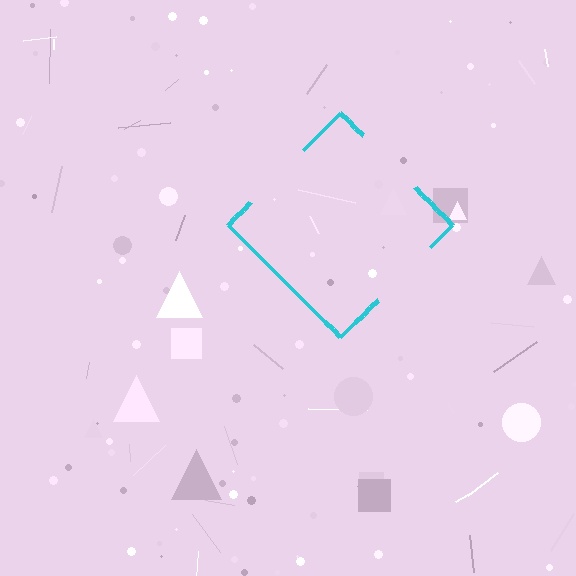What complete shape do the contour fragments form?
The contour fragments form a diamond.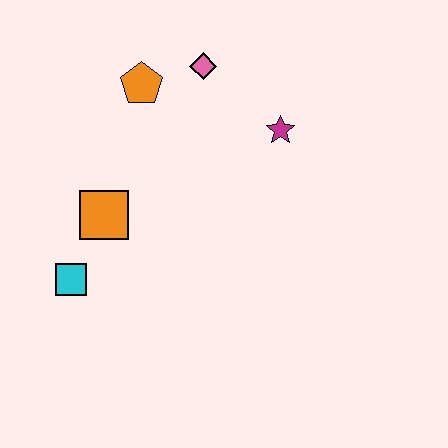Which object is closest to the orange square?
The cyan square is closest to the orange square.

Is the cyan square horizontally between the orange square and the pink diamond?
No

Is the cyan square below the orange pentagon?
Yes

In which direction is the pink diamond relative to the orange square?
The pink diamond is above the orange square.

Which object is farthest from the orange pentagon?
The cyan square is farthest from the orange pentagon.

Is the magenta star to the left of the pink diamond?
No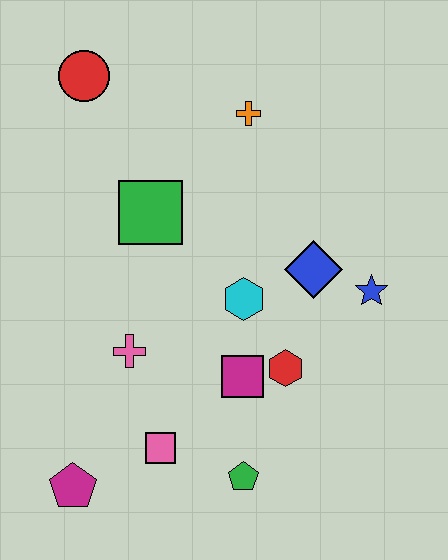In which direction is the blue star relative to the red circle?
The blue star is to the right of the red circle.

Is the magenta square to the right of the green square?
Yes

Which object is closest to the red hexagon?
The magenta square is closest to the red hexagon.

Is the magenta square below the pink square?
No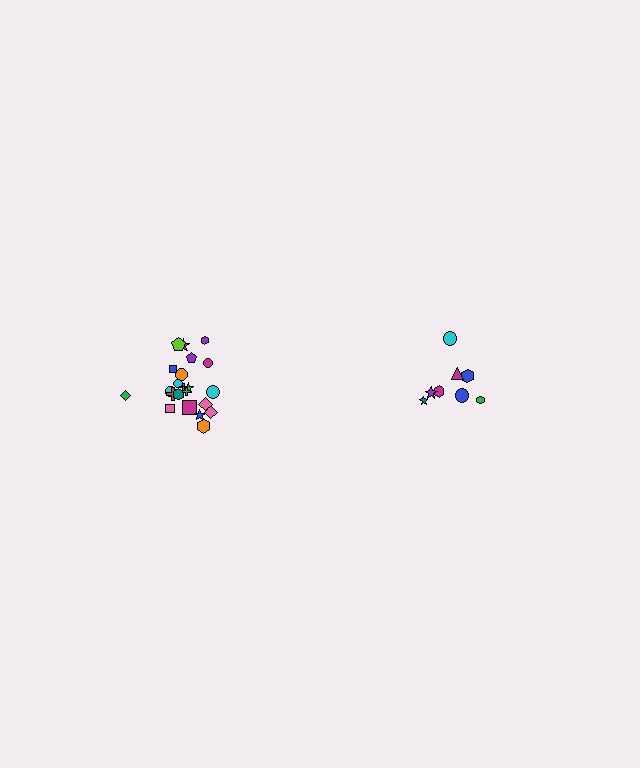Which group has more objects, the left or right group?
The left group.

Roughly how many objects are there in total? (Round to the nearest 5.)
Roughly 30 objects in total.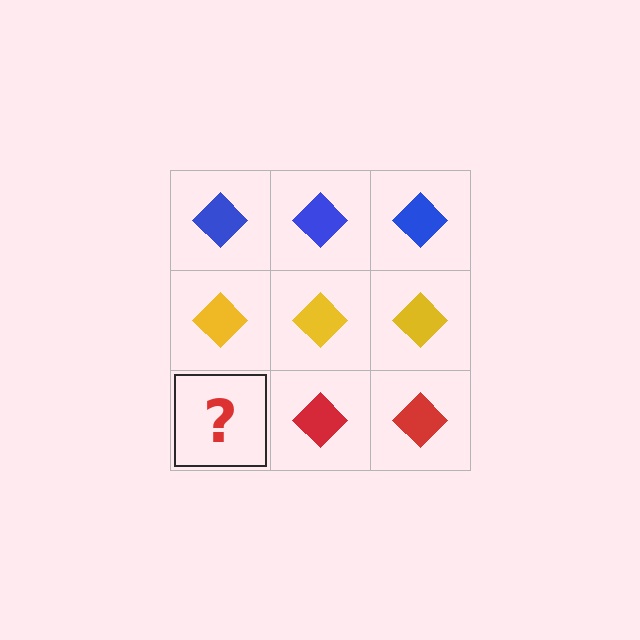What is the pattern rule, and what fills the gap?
The rule is that each row has a consistent color. The gap should be filled with a red diamond.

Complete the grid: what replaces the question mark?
The question mark should be replaced with a red diamond.